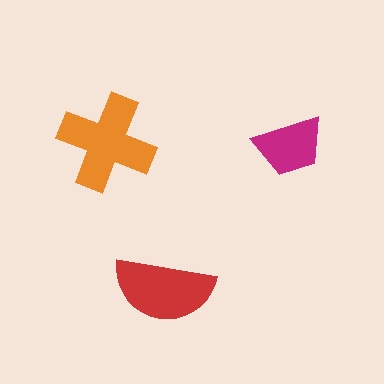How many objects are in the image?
There are 3 objects in the image.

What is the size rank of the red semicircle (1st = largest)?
2nd.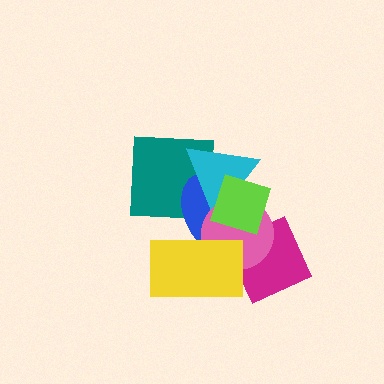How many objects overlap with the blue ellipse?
5 objects overlap with the blue ellipse.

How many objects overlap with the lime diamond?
4 objects overlap with the lime diamond.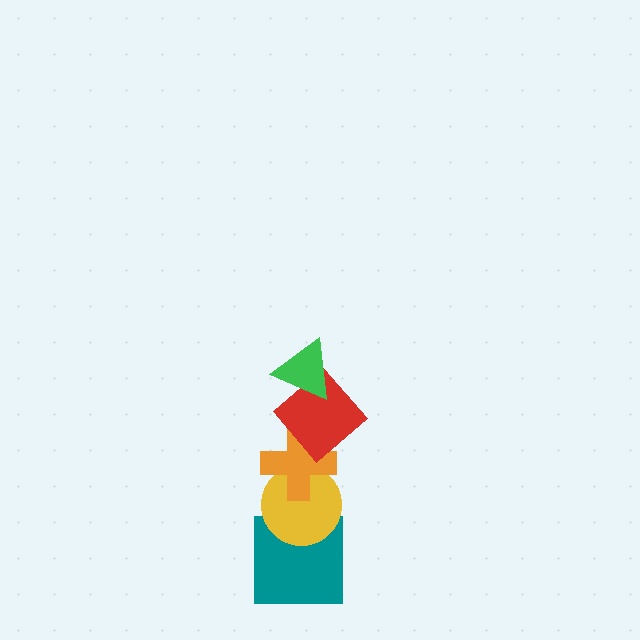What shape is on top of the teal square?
The yellow circle is on top of the teal square.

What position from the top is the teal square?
The teal square is 5th from the top.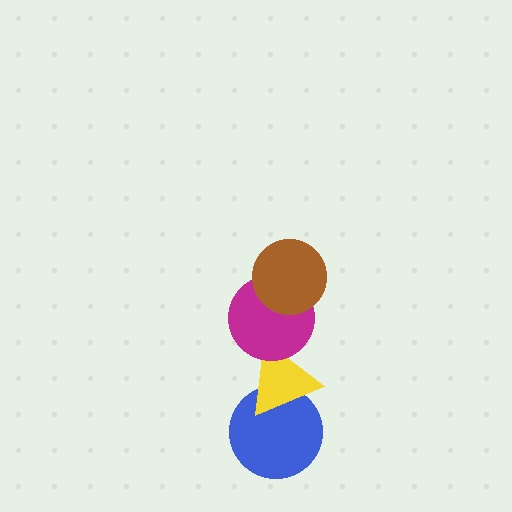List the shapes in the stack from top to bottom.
From top to bottom: the brown circle, the magenta circle, the yellow triangle, the blue circle.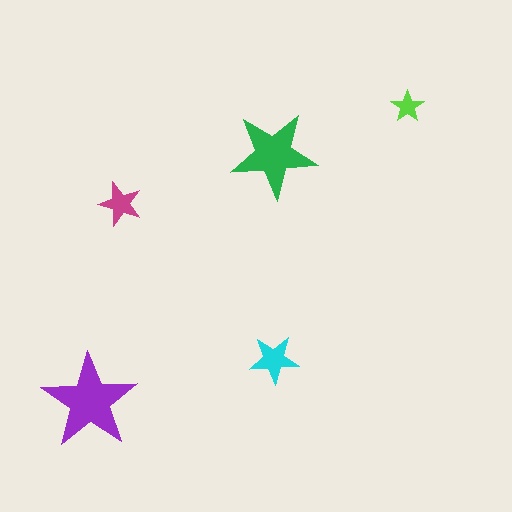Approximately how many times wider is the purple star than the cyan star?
About 2 times wider.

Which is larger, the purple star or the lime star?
The purple one.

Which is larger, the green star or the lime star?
The green one.